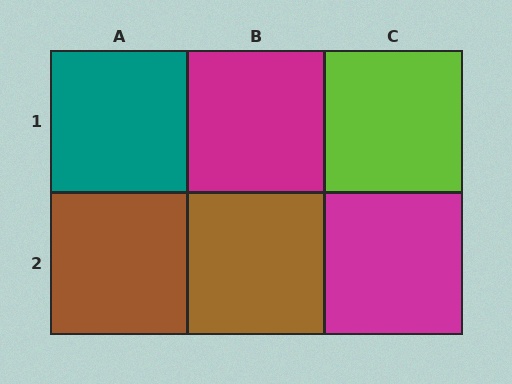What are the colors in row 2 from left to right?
Brown, brown, magenta.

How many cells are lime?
1 cell is lime.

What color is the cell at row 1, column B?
Magenta.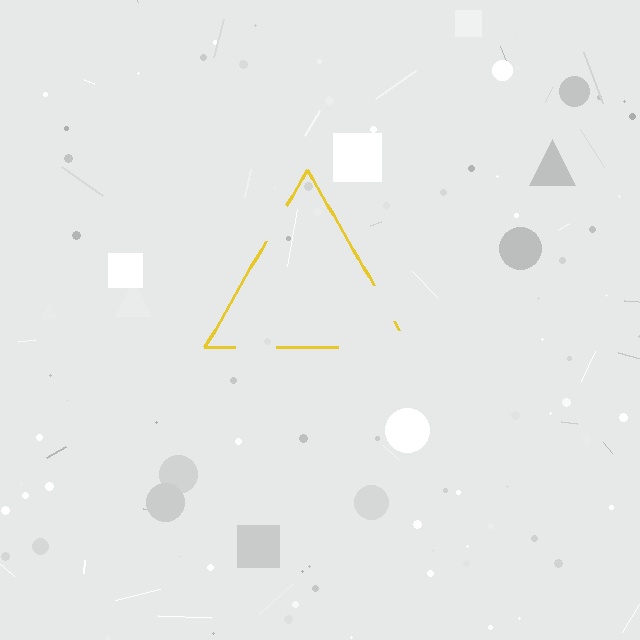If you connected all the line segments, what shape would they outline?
They would outline a triangle.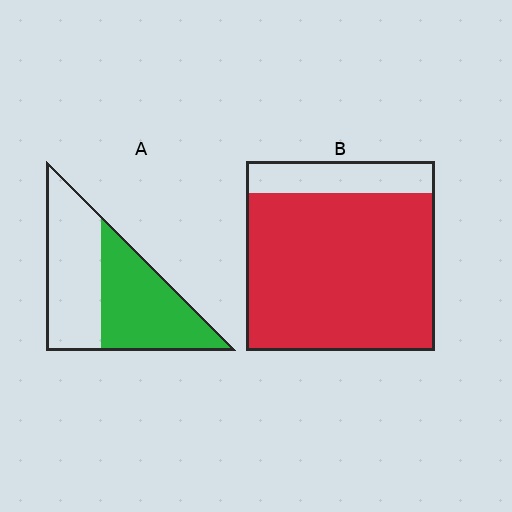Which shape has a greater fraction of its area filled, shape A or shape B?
Shape B.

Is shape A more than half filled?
Roughly half.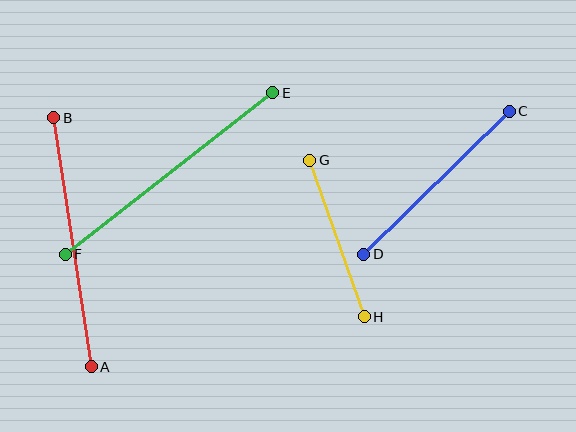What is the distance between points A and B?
The distance is approximately 252 pixels.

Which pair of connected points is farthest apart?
Points E and F are farthest apart.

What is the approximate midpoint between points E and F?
The midpoint is at approximately (169, 174) pixels.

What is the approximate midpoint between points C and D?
The midpoint is at approximately (436, 183) pixels.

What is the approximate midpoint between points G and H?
The midpoint is at approximately (337, 238) pixels.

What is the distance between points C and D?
The distance is approximately 204 pixels.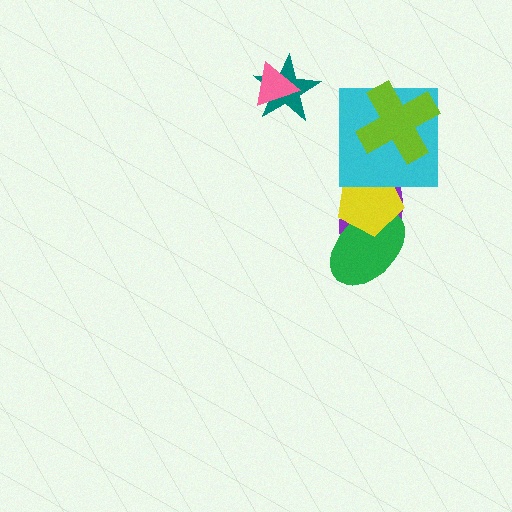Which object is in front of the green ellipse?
The yellow pentagon is in front of the green ellipse.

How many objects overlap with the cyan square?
3 objects overlap with the cyan square.